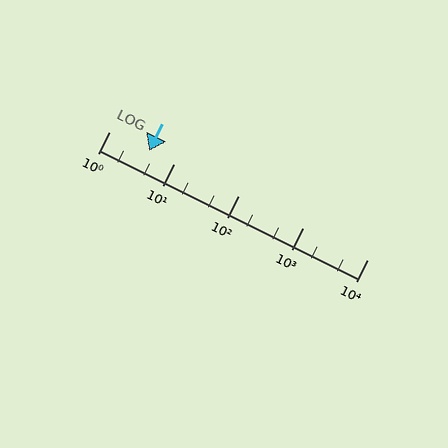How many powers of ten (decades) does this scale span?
The scale spans 4 decades, from 1 to 10000.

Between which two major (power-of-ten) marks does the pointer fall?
The pointer is between 1 and 10.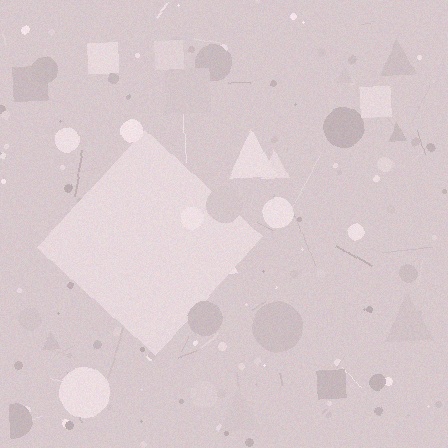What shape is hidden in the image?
A diamond is hidden in the image.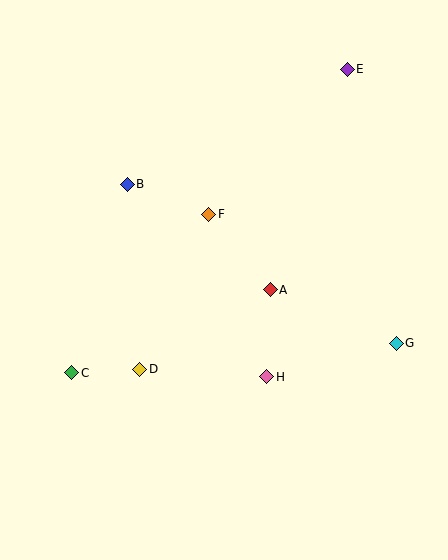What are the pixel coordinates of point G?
Point G is at (396, 343).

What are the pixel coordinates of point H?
Point H is at (267, 377).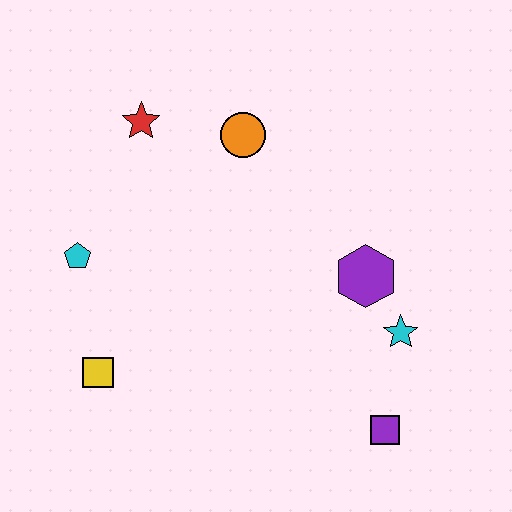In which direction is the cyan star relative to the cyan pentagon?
The cyan star is to the right of the cyan pentagon.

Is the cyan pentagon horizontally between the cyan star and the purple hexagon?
No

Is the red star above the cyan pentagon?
Yes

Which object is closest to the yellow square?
The cyan pentagon is closest to the yellow square.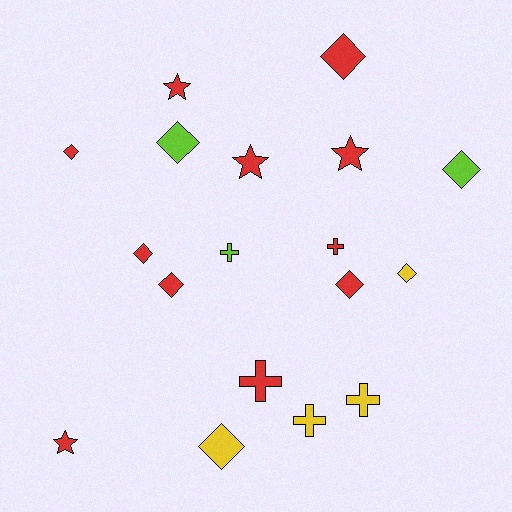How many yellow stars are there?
There are no yellow stars.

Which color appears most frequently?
Red, with 11 objects.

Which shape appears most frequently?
Diamond, with 9 objects.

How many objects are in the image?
There are 18 objects.